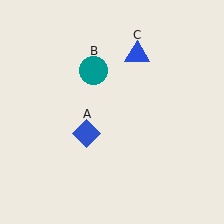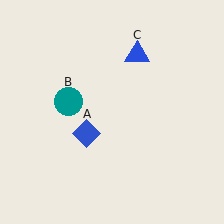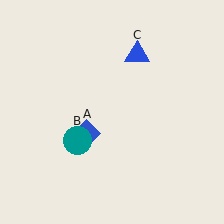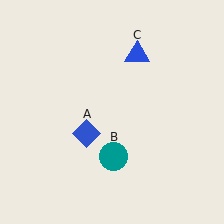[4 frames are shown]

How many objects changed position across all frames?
1 object changed position: teal circle (object B).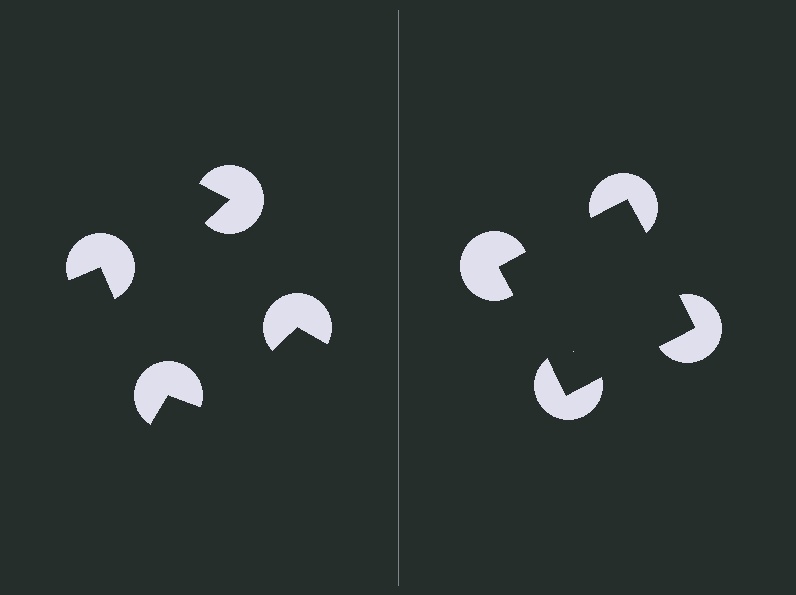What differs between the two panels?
The pac-man discs are positioned identically on both sides; only the wedge orientations differ. On the right they align to a square; on the left they are misaligned.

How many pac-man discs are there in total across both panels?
8 — 4 on each side.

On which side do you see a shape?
An illusory square appears on the right side. On the left side the wedge cuts are rotated, so no coherent shape forms.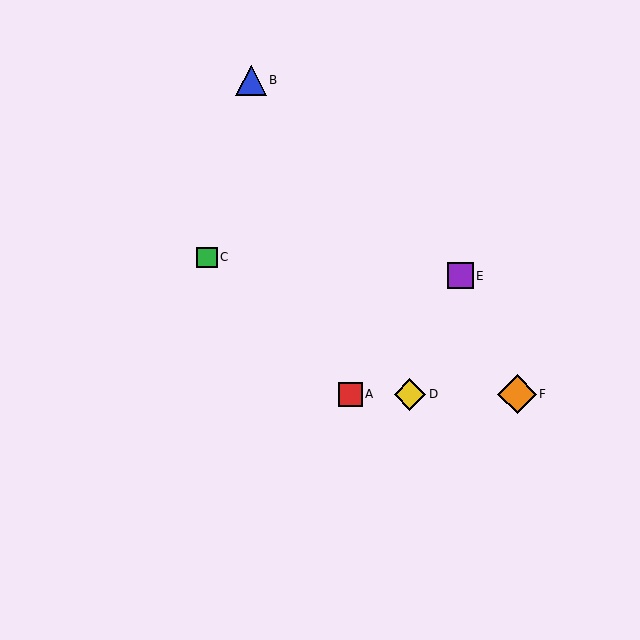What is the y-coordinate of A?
Object A is at y≈394.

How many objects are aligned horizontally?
3 objects (A, D, F) are aligned horizontally.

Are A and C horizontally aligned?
No, A is at y≈394 and C is at y≈257.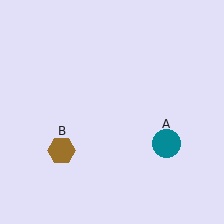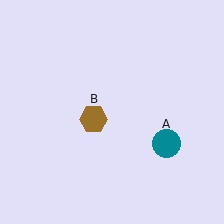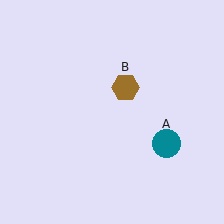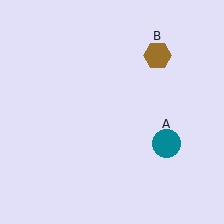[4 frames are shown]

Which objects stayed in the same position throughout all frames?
Teal circle (object A) remained stationary.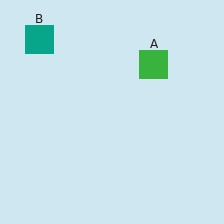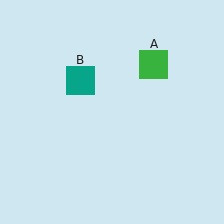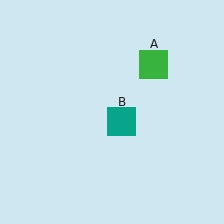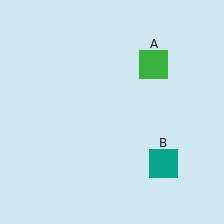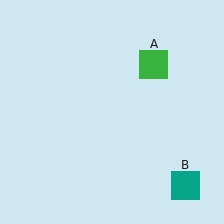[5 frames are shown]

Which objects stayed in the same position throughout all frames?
Green square (object A) remained stationary.